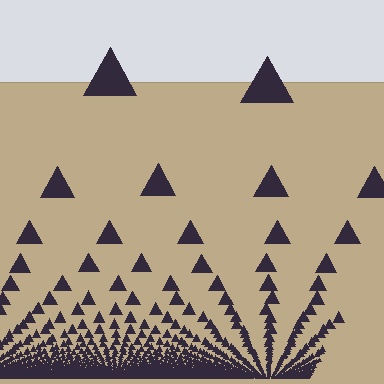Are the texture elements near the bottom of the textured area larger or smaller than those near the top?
Smaller. The gradient is inverted — elements near the bottom are smaller and denser.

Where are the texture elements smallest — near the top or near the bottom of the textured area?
Near the bottom.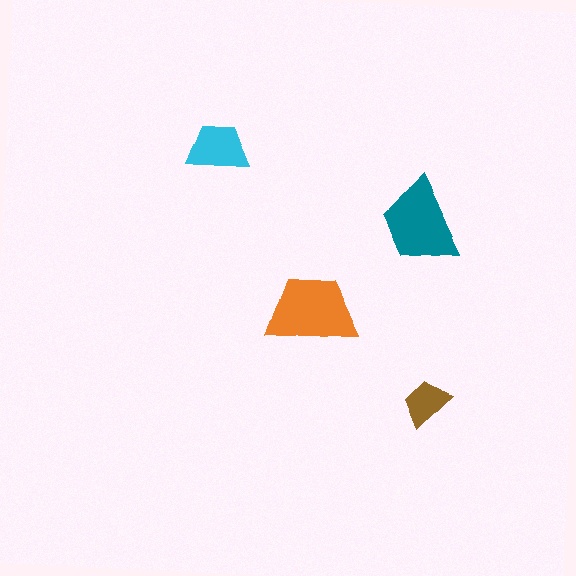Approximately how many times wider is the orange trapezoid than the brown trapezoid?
About 2 times wider.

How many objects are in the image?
There are 4 objects in the image.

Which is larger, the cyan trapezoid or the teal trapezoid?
The teal one.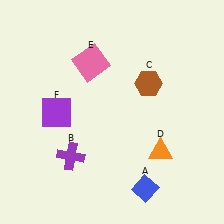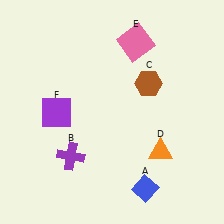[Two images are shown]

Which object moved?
The pink square (E) moved right.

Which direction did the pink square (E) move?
The pink square (E) moved right.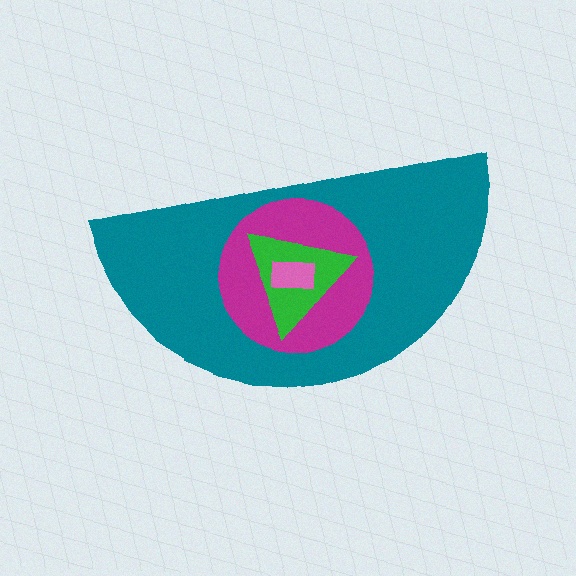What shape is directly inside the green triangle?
The pink rectangle.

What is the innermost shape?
The pink rectangle.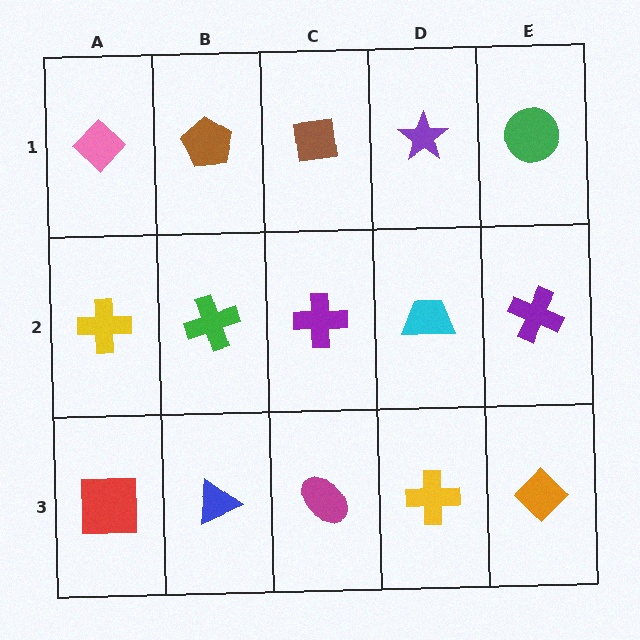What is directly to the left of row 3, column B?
A red square.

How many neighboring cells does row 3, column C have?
3.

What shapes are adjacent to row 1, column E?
A purple cross (row 2, column E), a purple star (row 1, column D).